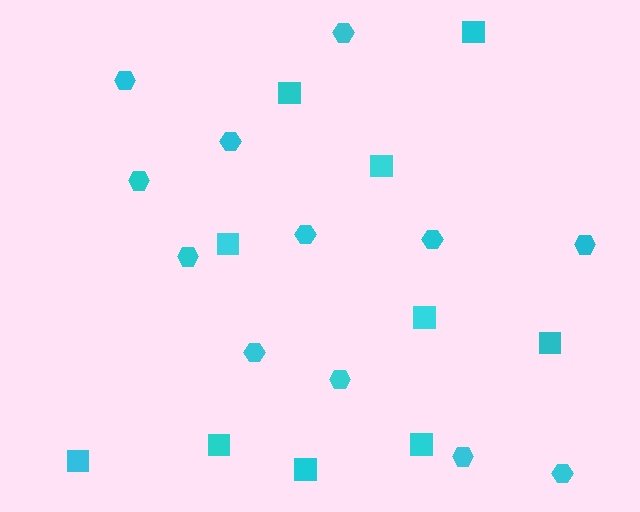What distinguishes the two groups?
There are 2 groups: one group of squares (10) and one group of hexagons (12).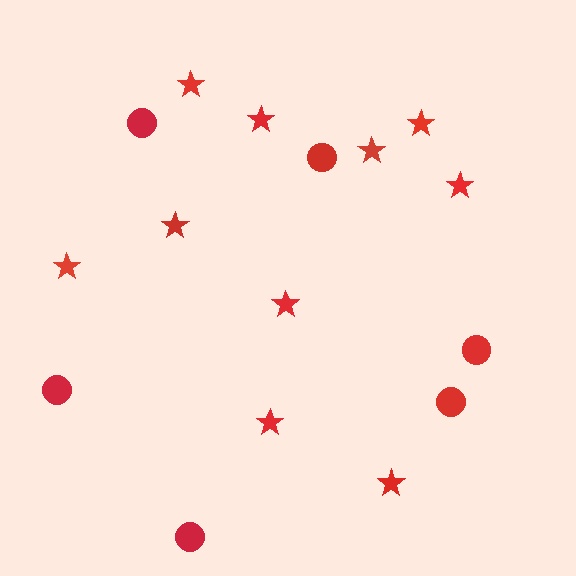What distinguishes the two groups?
There are 2 groups: one group of circles (6) and one group of stars (10).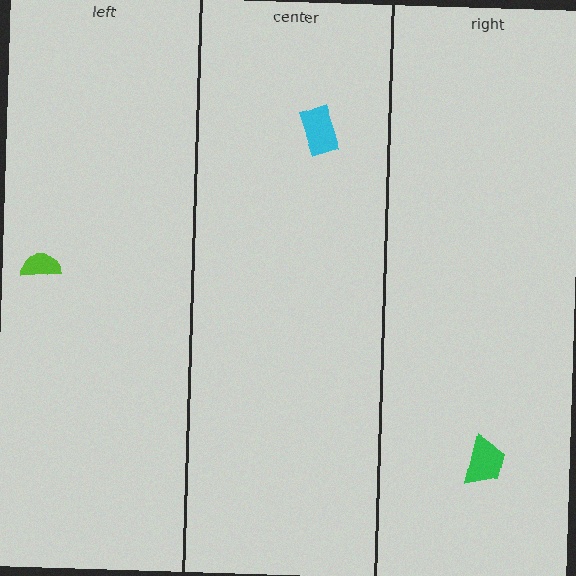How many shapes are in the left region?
1.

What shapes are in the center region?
The cyan rectangle.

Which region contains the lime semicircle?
The left region.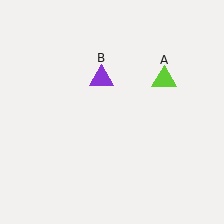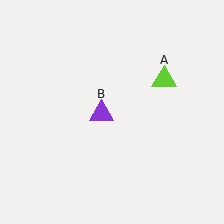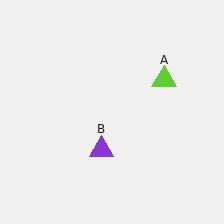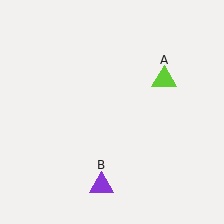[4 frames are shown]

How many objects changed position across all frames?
1 object changed position: purple triangle (object B).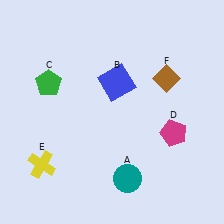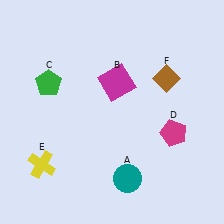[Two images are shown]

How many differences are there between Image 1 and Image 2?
There is 1 difference between the two images.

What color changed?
The square (B) changed from blue in Image 1 to magenta in Image 2.